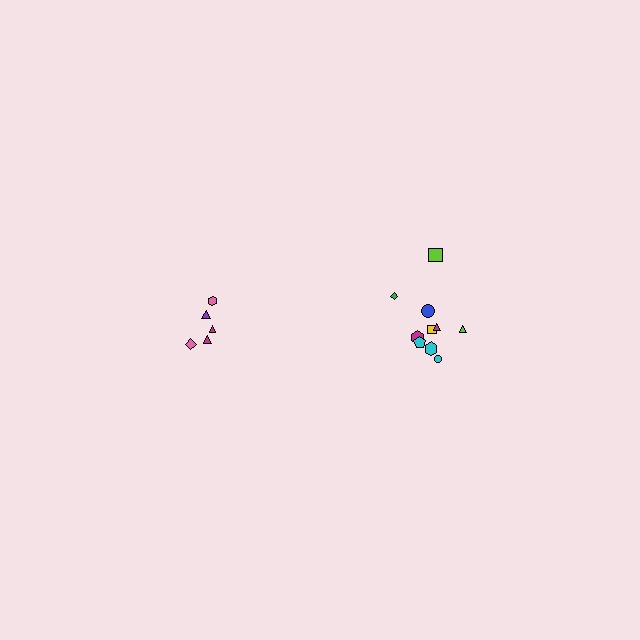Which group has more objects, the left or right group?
The right group.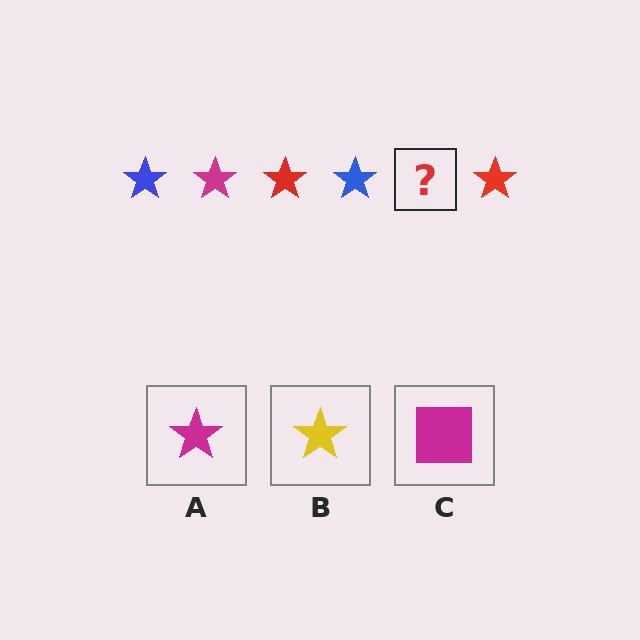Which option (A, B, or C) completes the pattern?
A.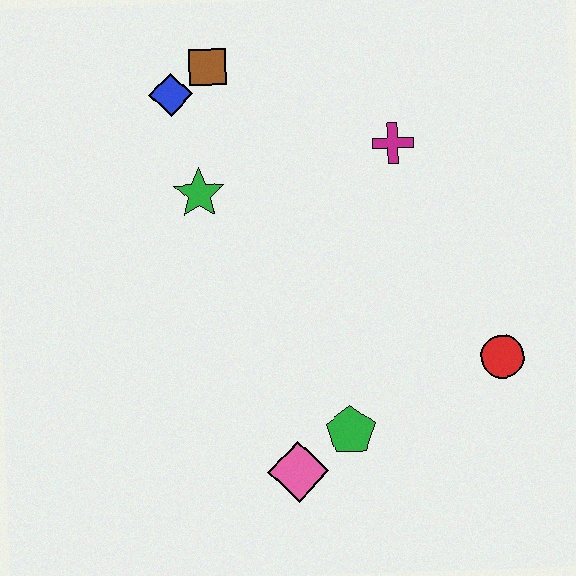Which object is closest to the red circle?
The green pentagon is closest to the red circle.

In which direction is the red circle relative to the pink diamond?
The red circle is to the right of the pink diamond.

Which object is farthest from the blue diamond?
The red circle is farthest from the blue diamond.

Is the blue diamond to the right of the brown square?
No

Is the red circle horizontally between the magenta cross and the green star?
No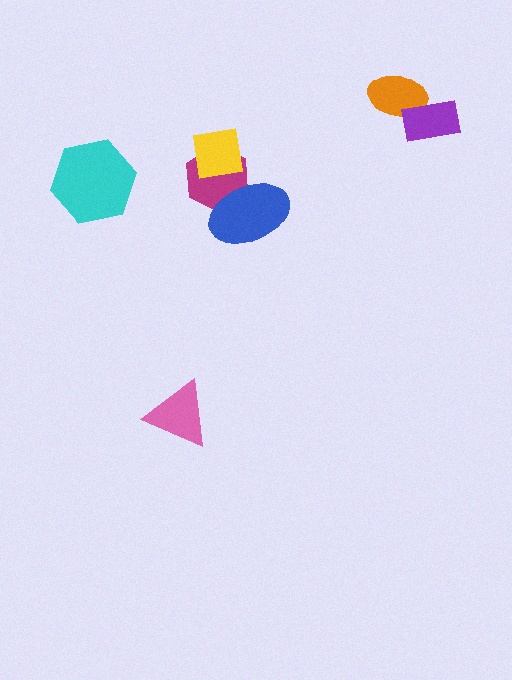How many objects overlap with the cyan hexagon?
0 objects overlap with the cyan hexagon.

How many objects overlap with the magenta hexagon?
2 objects overlap with the magenta hexagon.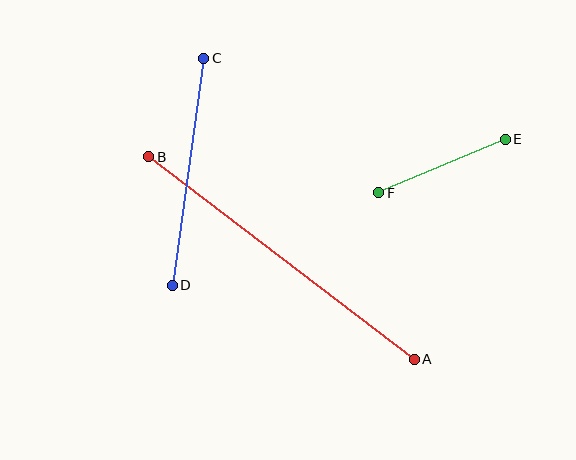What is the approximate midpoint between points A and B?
The midpoint is at approximately (281, 258) pixels.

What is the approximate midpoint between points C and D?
The midpoint is at approximately (188, 172) pixels.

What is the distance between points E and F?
The distance is approximately 137 pixels.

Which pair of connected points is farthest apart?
Points A and B are farthest apart.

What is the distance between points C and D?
The distance is approximately 229 pixels.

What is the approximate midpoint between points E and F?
The midpoint is at approximately (442, 166) pixels.